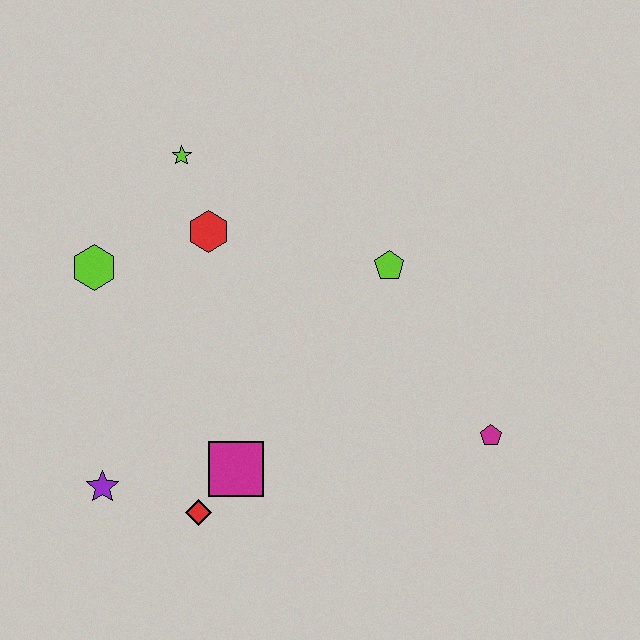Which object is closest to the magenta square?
The red diamond is closest to the magenta square.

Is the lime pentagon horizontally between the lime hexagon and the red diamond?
No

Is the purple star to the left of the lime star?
Yes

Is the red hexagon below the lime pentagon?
No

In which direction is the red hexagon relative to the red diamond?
The red hexagon is above the red diamond.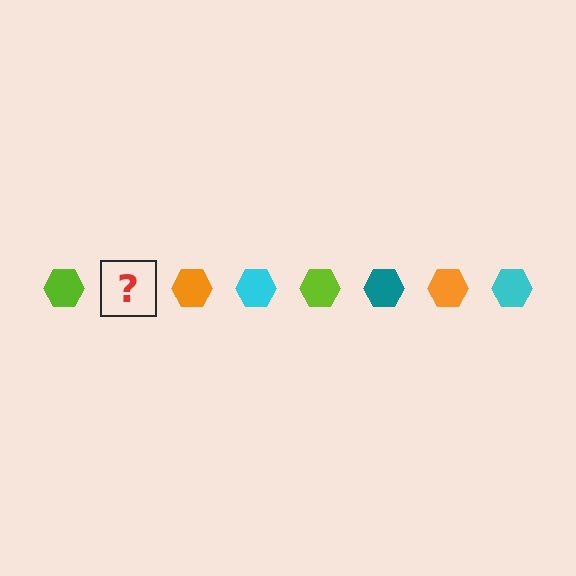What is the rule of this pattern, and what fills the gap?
The rule is that the pattern cycles through lime, teal, orange, cyan hexagons. The gap should be filled with a teal hexagon.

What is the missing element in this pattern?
The missing element is a teal hexagon.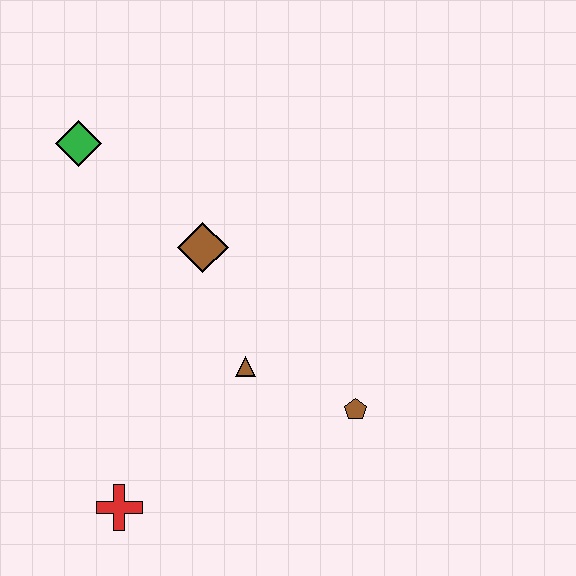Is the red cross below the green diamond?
Yes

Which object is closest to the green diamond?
The brown diamond is closest to the green diamond.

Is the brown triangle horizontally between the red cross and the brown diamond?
No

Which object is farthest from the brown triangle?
The green diamond is farthest from the brown triangle.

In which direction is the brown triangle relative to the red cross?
The brown triangle is above the red cross.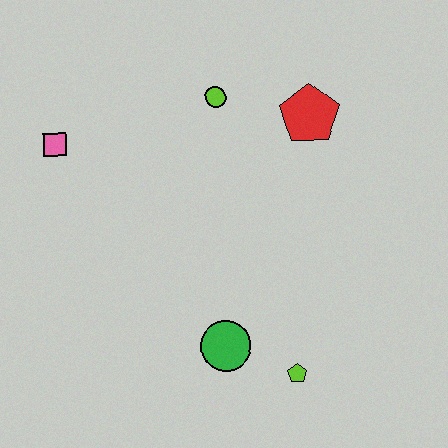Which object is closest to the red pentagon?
The lime circle is closest to the red pentagon.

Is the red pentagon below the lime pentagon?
No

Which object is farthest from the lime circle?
The lime pentagon is farthest from the lime circle.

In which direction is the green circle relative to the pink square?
The green circle is below the pink square.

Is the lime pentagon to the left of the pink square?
No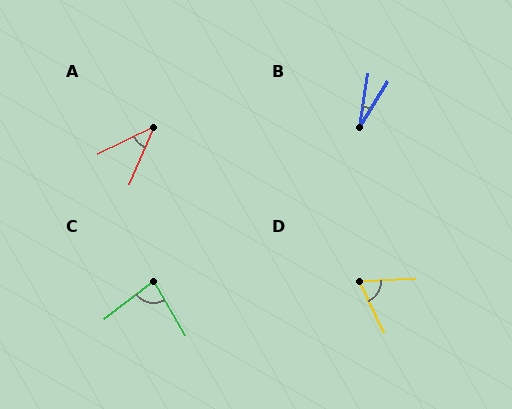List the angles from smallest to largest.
B (23°), A (40°), D (67°), C (83°).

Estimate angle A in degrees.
Approximately 40 degrees.